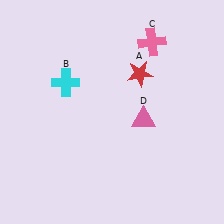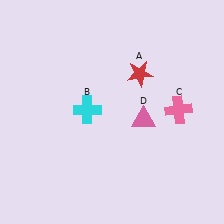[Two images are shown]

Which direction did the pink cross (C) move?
The pink cross (C) moved down.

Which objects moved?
The objects that moved are: the cyan cross (B), the pink cross (C).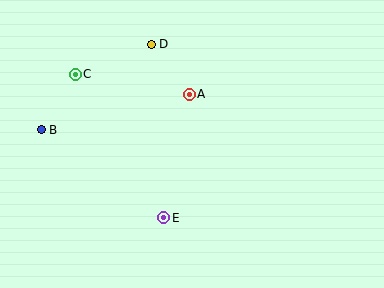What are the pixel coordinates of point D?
Point D is at (151, 44).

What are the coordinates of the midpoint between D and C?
The midpoint between D and C is at (113, 59).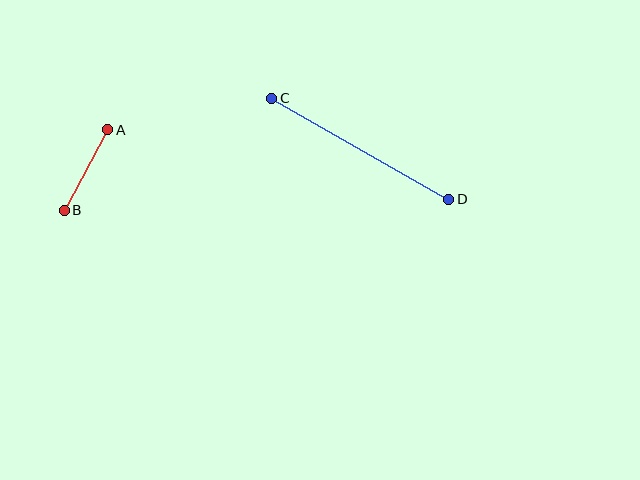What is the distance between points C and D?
The distance is approximately 204 pixels.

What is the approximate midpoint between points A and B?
The midpoint is at approximately (86, 170) pixels.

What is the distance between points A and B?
The distance is approximately 92 pixels.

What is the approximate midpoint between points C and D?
The midpoint is at approximately (360, 149) pixels.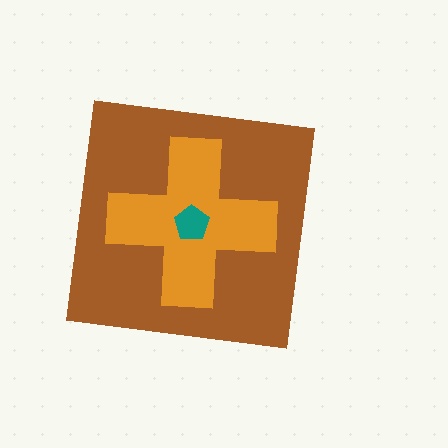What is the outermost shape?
The brown square.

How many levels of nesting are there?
3.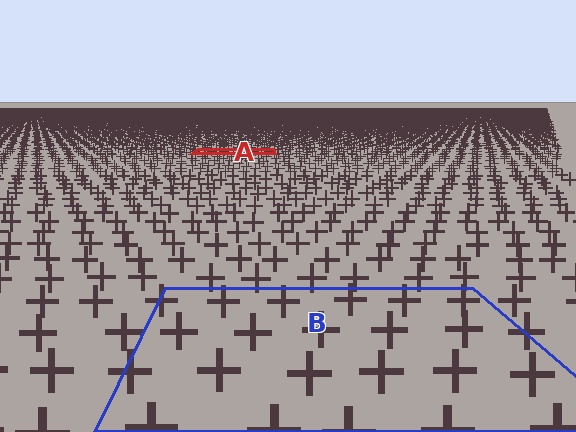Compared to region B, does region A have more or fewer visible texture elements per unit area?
Region A has more texture elements per unit area — they are packed more densely because it is farther away.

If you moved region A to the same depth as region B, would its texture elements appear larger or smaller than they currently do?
They would appear larger. At a closer depth, the same texture elements are projected at a bigger on-screen size.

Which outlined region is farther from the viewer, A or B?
Region A is farther from the viewer — the texture elements inside it appear smaller and more densely packed.